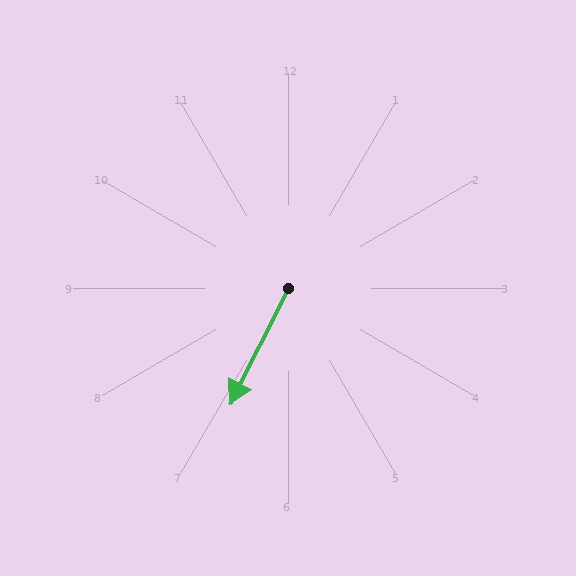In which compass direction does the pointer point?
Southwest.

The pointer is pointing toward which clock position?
Roughly 7 o'clock.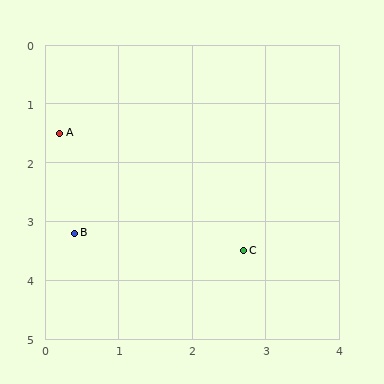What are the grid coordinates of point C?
Point C is at approximately (2.7, 3.5).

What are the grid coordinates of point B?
Point B is at approximately (0.4, 3.2).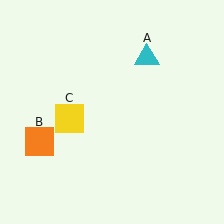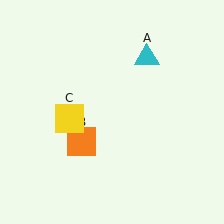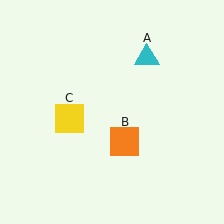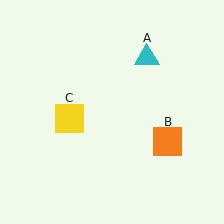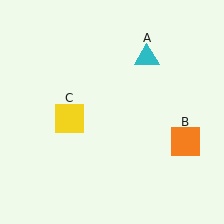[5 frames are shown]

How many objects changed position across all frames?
1 object changed position: orange square (object B).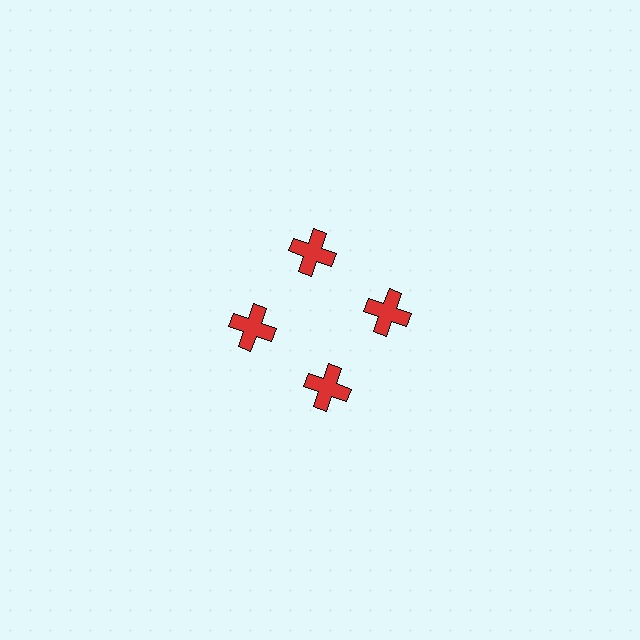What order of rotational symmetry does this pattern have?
This pattern has 4-fold rotational symmetry.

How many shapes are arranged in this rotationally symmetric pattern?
There are 4 shapes, arranged in 4 groups of 1.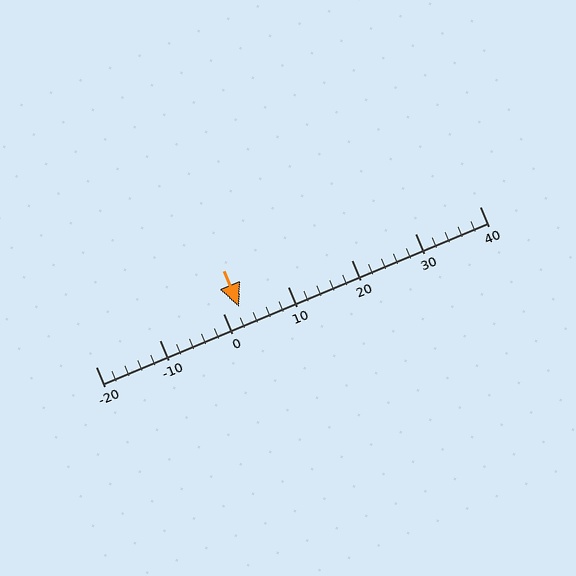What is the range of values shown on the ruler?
The ruler shows values from -20 to 40.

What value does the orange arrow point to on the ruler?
The orange arrow points to approximately 2.